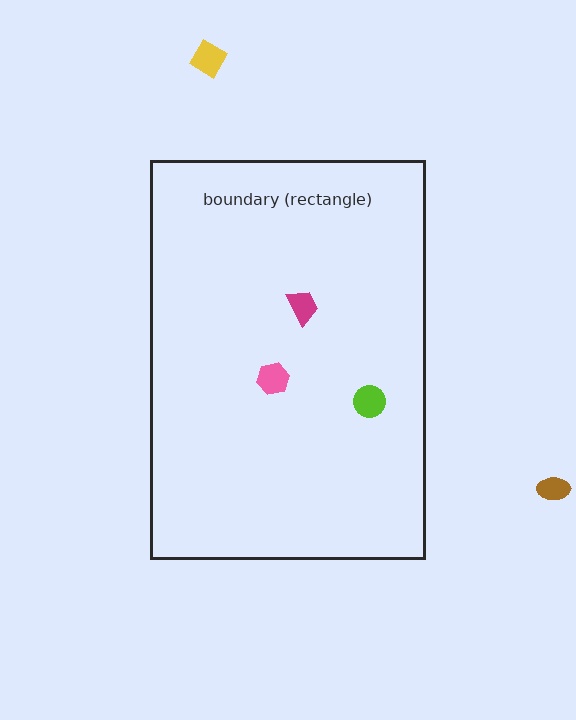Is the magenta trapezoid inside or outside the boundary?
Inside.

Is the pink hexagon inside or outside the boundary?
Inside.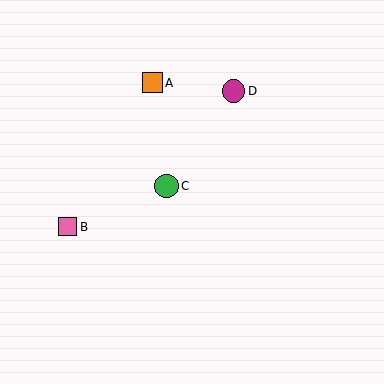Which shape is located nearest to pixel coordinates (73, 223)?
The pink square (labeled B) at (68, 227) is nearest to that location.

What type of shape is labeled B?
Shape B is a pink square.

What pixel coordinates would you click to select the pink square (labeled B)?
Click at (68, 227) to select the pink square B.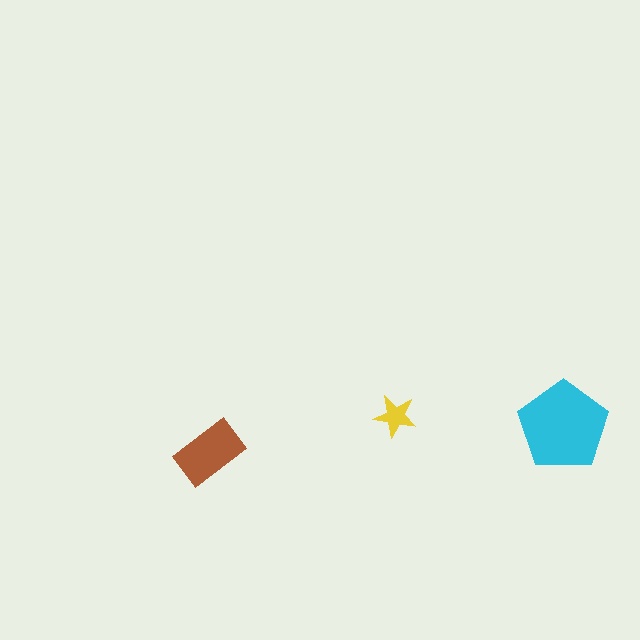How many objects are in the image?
There are 3 objects in the image.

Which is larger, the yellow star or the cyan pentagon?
The cyan pentagon.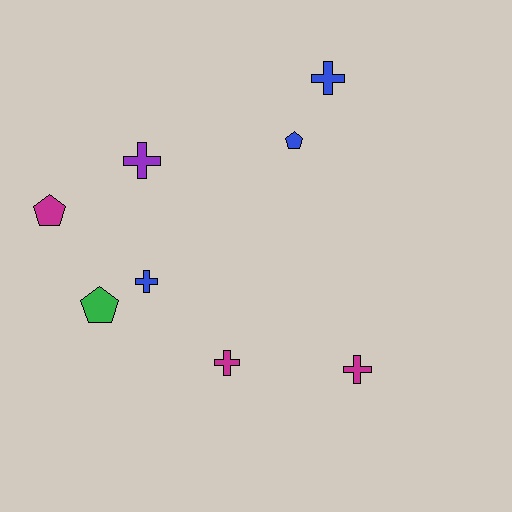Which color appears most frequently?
Blue, with 3 objects.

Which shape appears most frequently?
Cross, with 5 objects.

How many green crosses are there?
There are no green crosses.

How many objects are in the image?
There are 8 objects.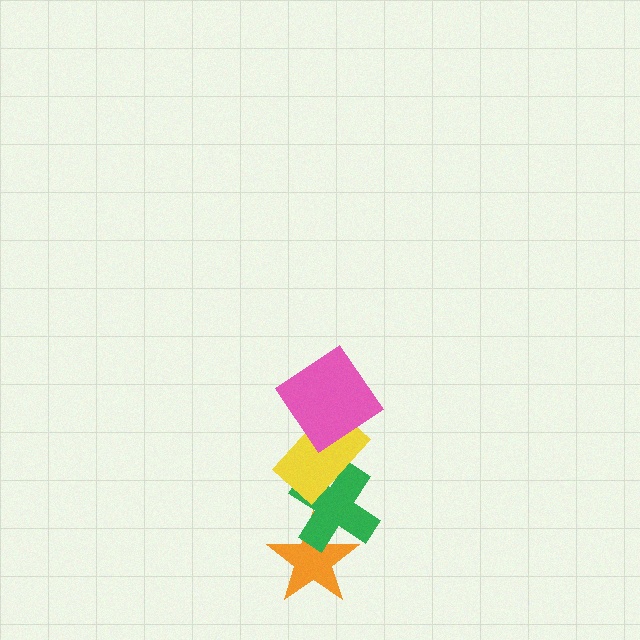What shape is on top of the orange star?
The green cross is on top of the orange star.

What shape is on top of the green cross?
The yellow rectangle is on top of the green cross.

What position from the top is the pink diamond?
The pink diamond is 1st from the top.